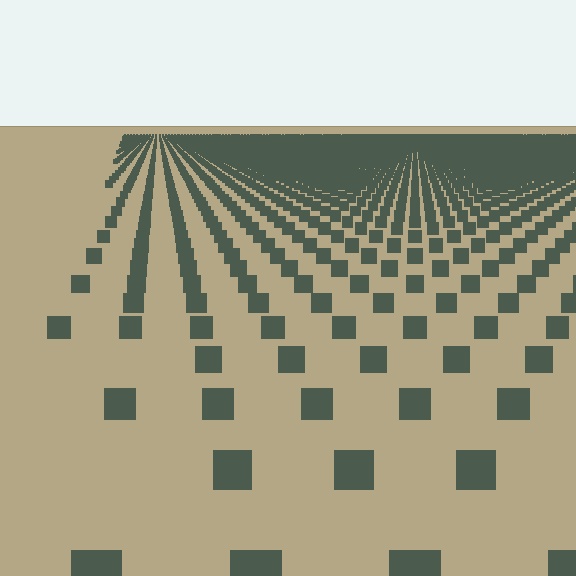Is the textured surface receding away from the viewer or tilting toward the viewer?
The surface is receding away from the viewer. Texture elements get smaller and denser toward the top.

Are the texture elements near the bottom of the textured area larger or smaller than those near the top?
Larger. Near the bottom, elements are closer to the viewer and appear at a bigger on-screen size.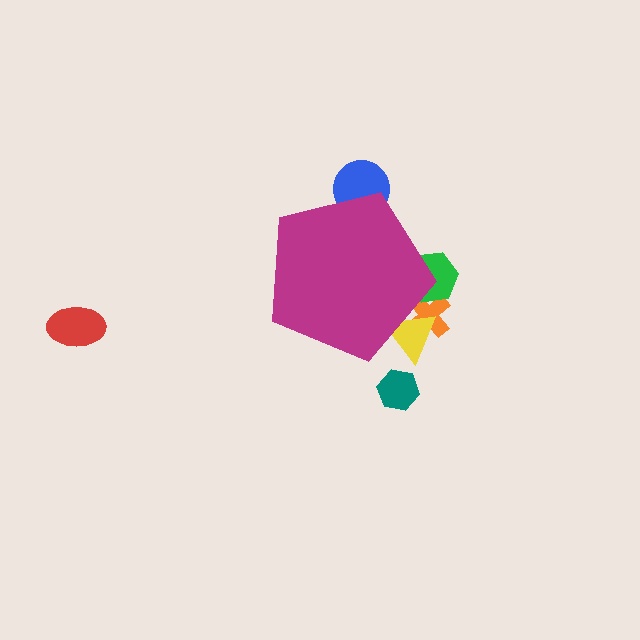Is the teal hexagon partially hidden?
No, the teal hexagon is fully visible.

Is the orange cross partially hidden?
Yes, the orange cross is partially hidden behind the magenta pentagon.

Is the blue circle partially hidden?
Yes, the blue circle is partially hidden behind the magenta pentagon.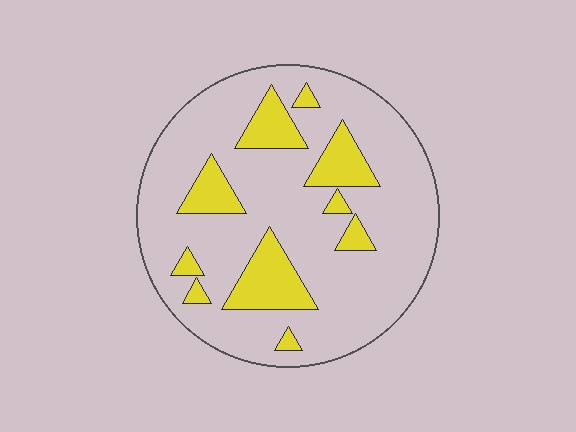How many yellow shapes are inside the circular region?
10.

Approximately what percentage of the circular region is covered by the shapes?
Approximately 20%.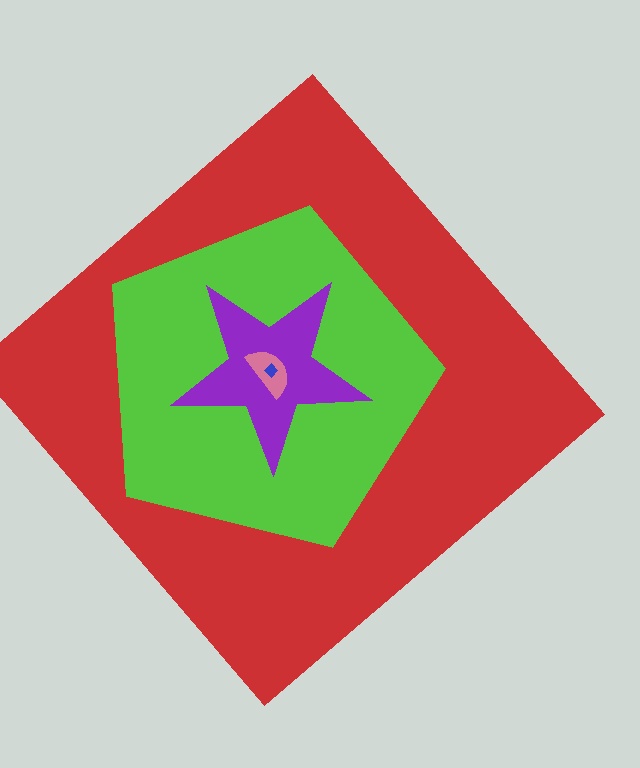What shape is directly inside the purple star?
The pink semicircle.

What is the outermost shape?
The red diamond.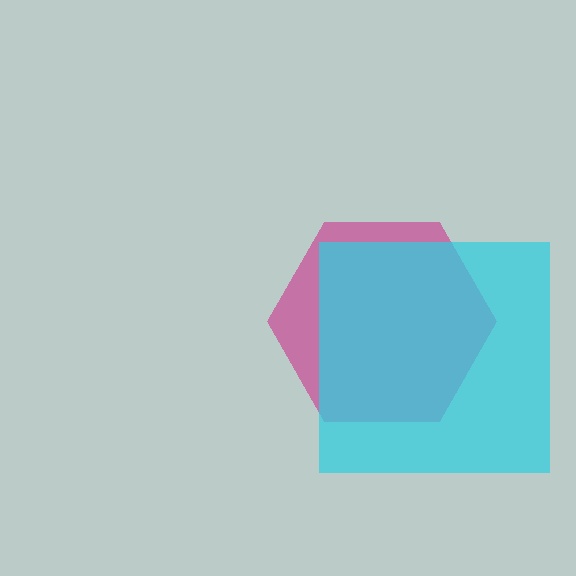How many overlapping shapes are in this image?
There are 2 overlapping shapes in the image.